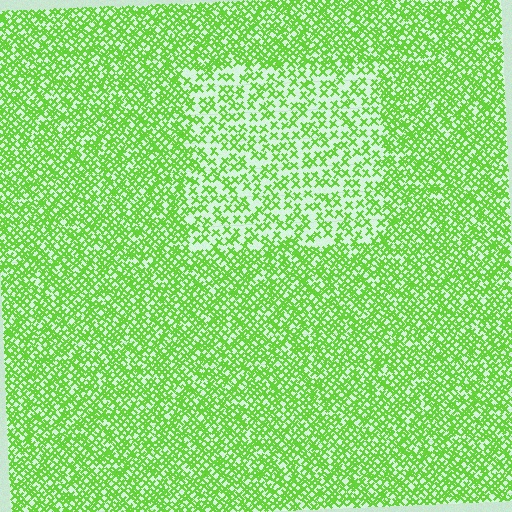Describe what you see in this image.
The image contains small lime elements arranged at two different densities. A rectangle-shaped region is visible where the elements are less densely packed than the surrounding area.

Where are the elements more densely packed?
The elements are more densely packed outside the rectangle boundary.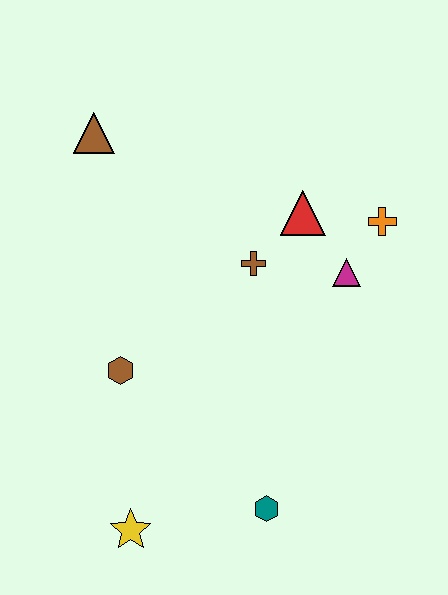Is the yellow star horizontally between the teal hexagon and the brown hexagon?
Yes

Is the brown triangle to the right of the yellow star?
No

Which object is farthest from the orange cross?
The yellow star is farthest from the orange cross.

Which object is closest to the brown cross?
The red triangle is closest to the brown cross.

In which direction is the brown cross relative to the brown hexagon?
The brown cross is to the right of the brown hexagon.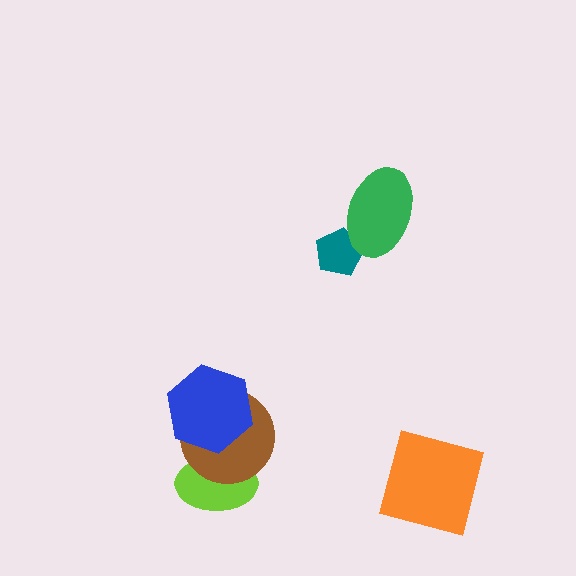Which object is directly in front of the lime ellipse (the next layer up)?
The brown circle is directly in front of the lime ellipse.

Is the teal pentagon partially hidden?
Yes, it is partially covered by another shape.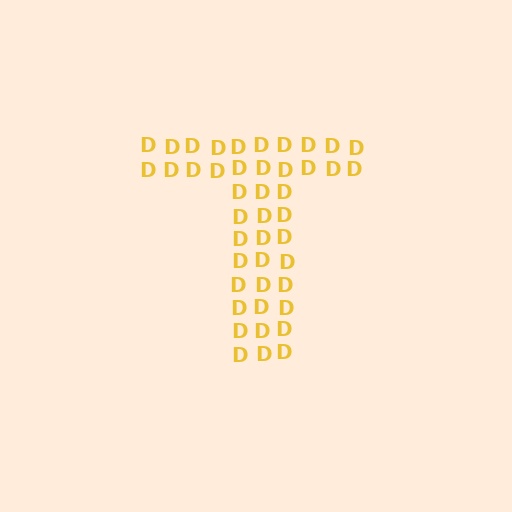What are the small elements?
The small elements are letter D's.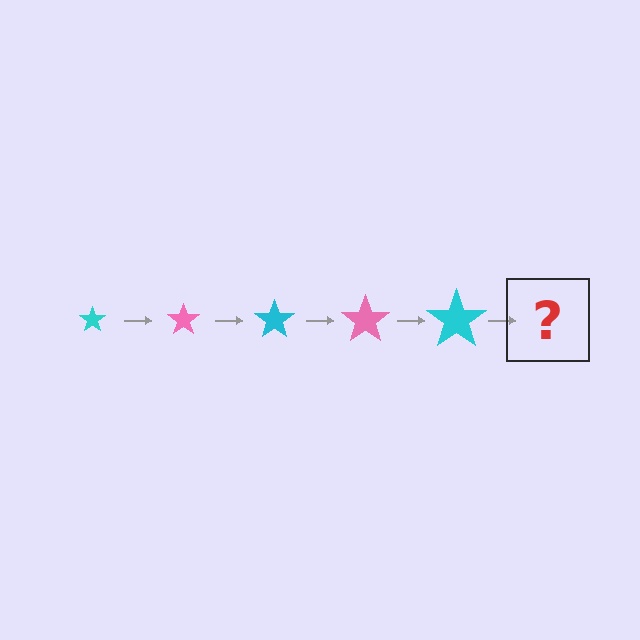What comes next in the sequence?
The next element should be a pink star, larger than the previous one.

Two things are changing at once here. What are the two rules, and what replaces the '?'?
The two rules are that the star grows larger each step and the color cycles through cyan and pink. The '?' should be a pink star, larger than the previous one.